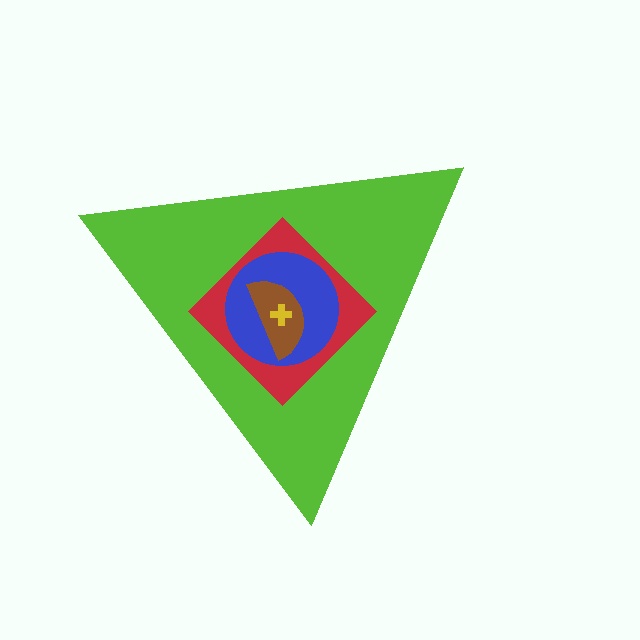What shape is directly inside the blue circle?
The brown semicircle.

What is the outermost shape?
The lime triangle.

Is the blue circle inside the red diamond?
Yes.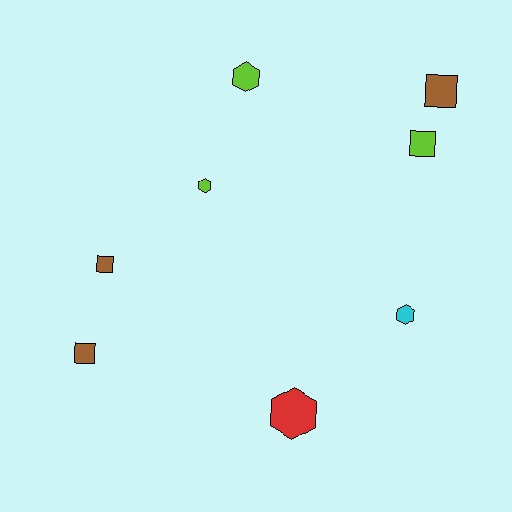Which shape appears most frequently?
Square, with 4 objects.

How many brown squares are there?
There are 3 brown squares.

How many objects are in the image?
There are 8 objects.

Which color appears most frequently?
Lime, with 3 objects.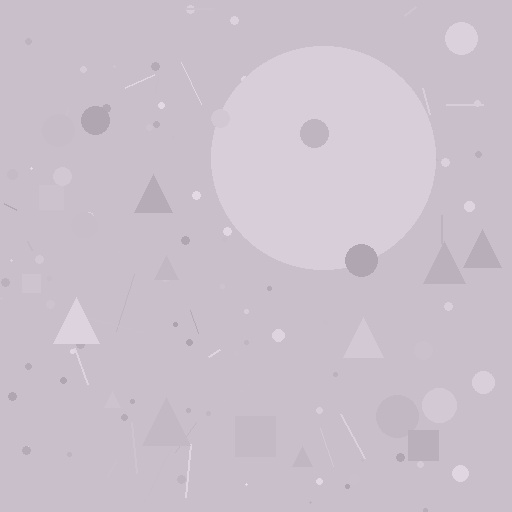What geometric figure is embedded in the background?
A circle is embedded in the background.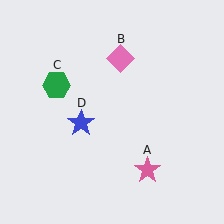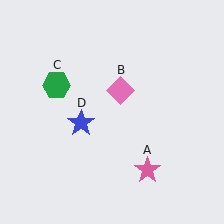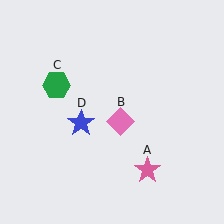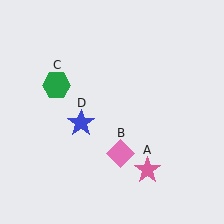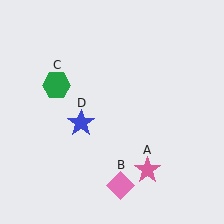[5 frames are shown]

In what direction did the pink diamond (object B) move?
The pink diamond (object B) moved down.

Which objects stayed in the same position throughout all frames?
Pink star (object A) and green hexagon (object C) and blue star (object D) remained stationary.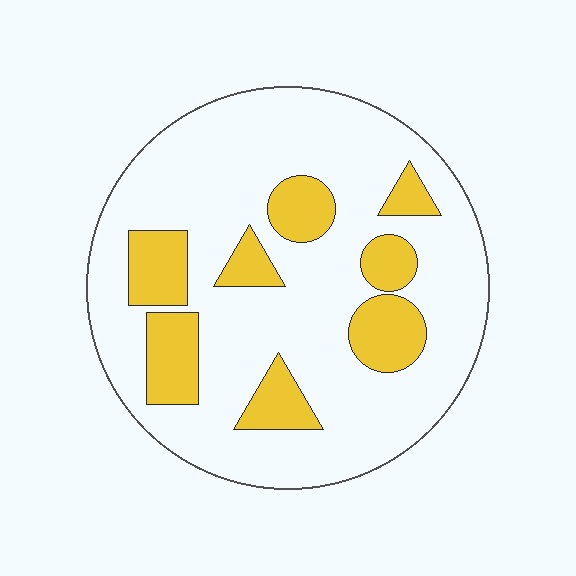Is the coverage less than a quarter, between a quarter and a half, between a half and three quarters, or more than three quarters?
Less than a quarter.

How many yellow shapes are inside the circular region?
8.